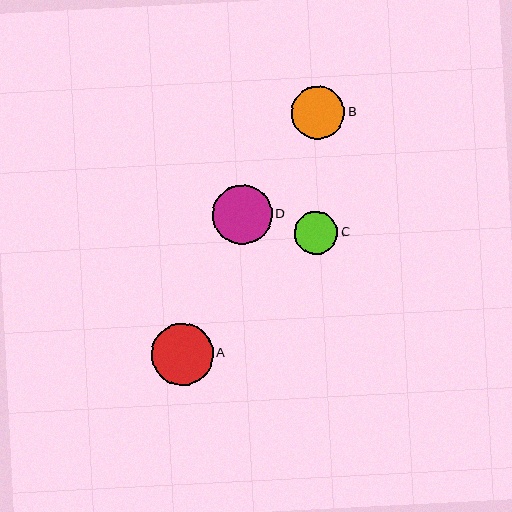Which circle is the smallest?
Circle C is the smallest with a size of approximately 43 pixels.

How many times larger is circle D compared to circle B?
Circle D is approximately 1.1 times the size of circle B.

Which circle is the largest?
Circle A is the largest with a size of approximately 62 pixels.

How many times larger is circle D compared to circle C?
Circle D is approximately 1.4 times the size of circle C.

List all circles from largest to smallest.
From largest to smallest: A, D, B, C.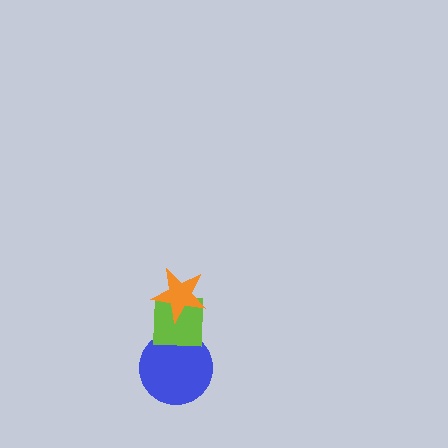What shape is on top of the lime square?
The orange star is on top of the lime square.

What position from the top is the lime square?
The lime square is 2nd from the top.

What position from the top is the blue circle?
The blue circle is 3rd from the top.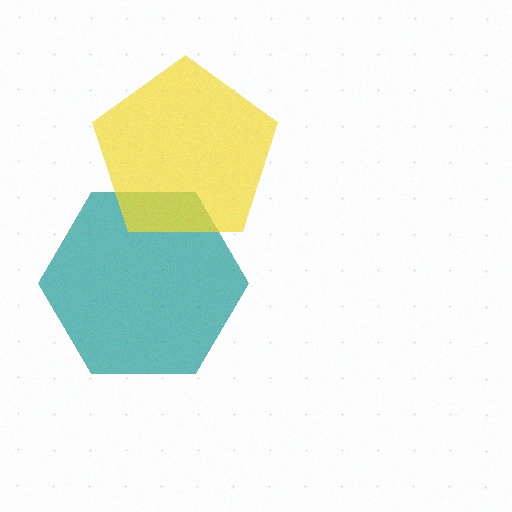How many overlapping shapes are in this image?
There are 2 overlapping shapes in the image.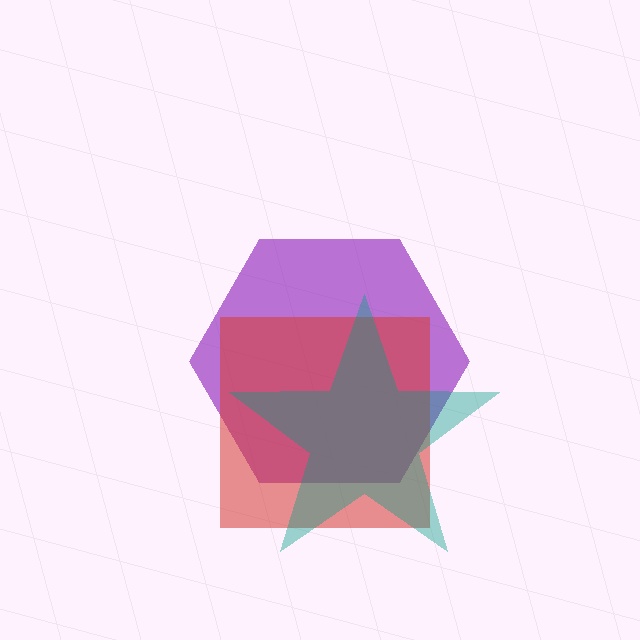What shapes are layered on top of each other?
The layered shapes are: a purple hexagon, a red square, a teal star.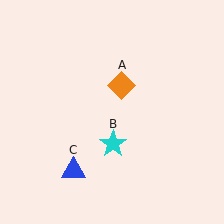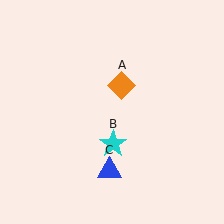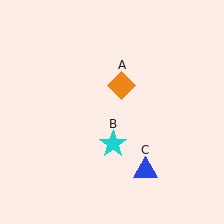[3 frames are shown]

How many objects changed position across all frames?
1 object changed position: blue triangle (object C).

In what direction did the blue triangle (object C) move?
The blue triangle (object C) moved right.